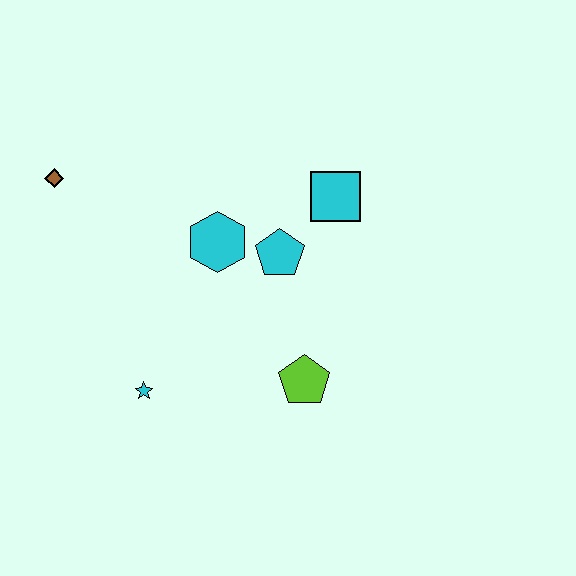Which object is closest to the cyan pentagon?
The cyan hexagon is closest to the cyan pentagon.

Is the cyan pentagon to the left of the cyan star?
No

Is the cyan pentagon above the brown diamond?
No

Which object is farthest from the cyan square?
The brown diamond is farthest from the cyan square.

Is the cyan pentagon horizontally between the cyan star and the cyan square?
Yes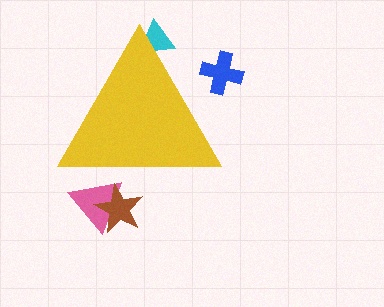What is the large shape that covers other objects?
A yellow triangle.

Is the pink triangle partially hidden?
Yes, the pink triangle is partially hidden behind the yellow triangle.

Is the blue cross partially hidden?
Yes, the blue cross is partially hidden behind the yellow triangle.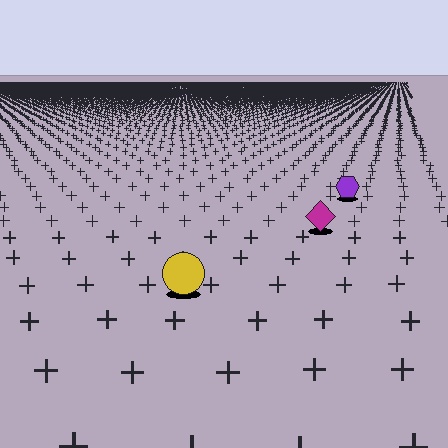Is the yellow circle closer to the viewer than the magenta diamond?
Yes. The yellow circle is closer — you can tell from the texture gradient: the ground texture is coarser near it.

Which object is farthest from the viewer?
The purple hexagon is farthest from the viewer. It appears smaller and the ground texture around it is denser.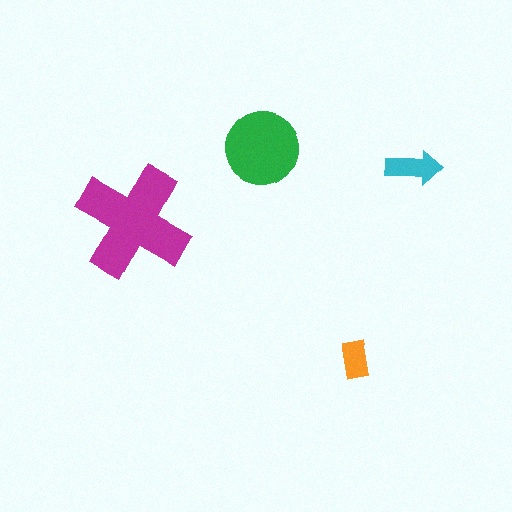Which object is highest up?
The green circle is topmost.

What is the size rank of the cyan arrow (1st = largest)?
3rd.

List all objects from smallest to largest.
The orange rectangle, the cyan arrow, the green circle, the magenta cross.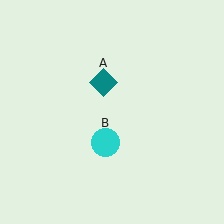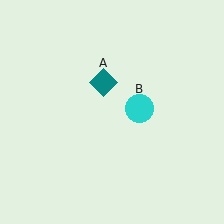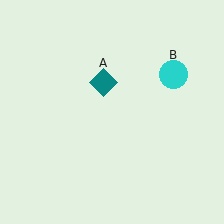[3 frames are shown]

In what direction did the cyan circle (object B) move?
The cyan circle (object B) moved up and to the right.